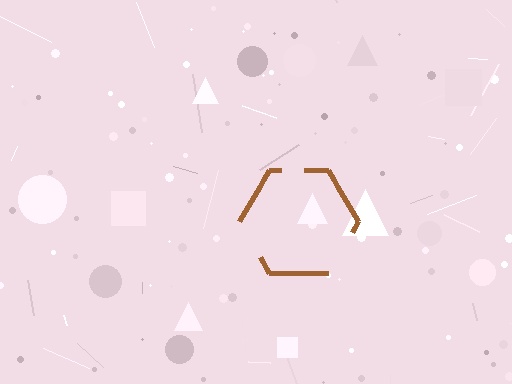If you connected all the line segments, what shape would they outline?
They would outline a hexagon.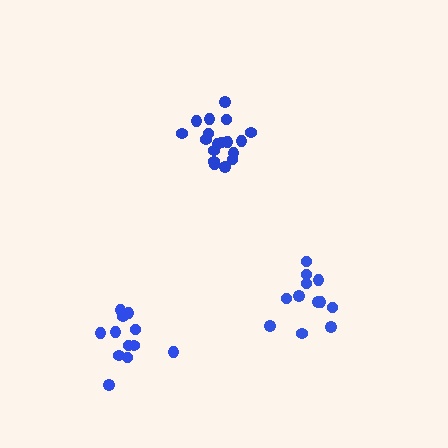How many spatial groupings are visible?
There are 3 spatial groupings.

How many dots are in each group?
Group 1: 12 dots, Group 2: 12 dots, Group 3: 18 dots (42 total).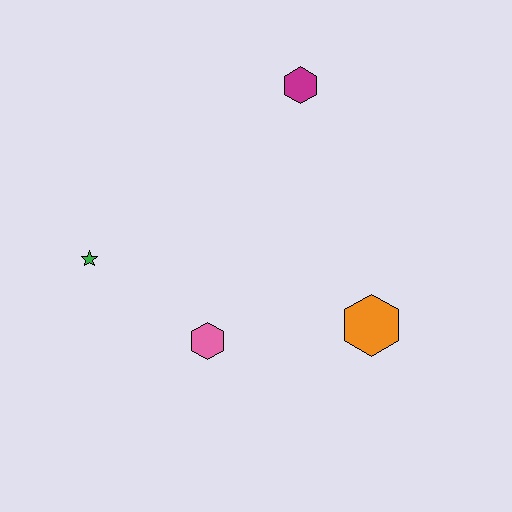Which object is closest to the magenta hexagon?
The orange hexagon is closest to the magenta hexagon.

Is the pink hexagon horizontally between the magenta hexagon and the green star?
Yes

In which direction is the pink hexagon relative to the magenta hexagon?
The pink hexagon is below the magenta hexagon.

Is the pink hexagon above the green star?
No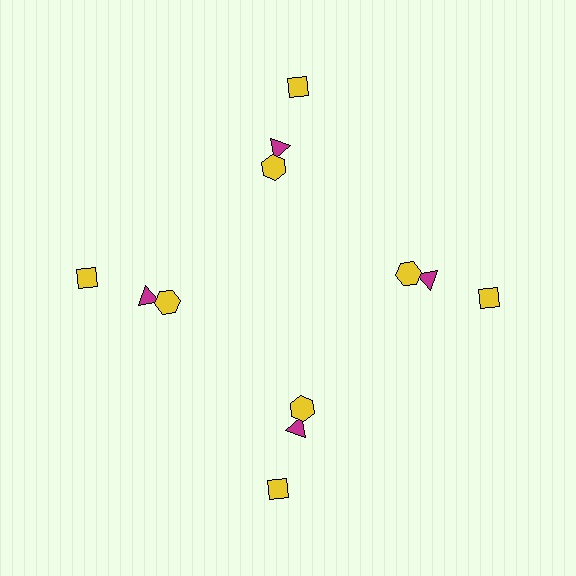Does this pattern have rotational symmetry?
Yes, this pattern has 4-fold rotational symmetry. It looks the same after rotating 90 degrees around the center.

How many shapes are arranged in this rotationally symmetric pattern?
There are 12 shapes, arranged in 4 groups of 3.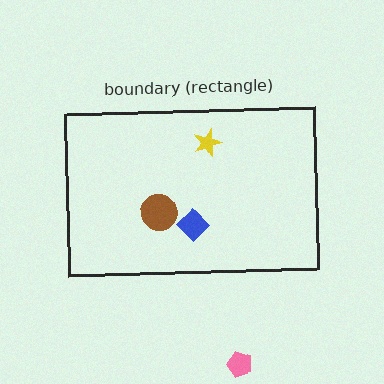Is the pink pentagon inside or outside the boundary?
Outside.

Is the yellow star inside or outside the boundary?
Inside.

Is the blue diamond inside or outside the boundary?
Inside.